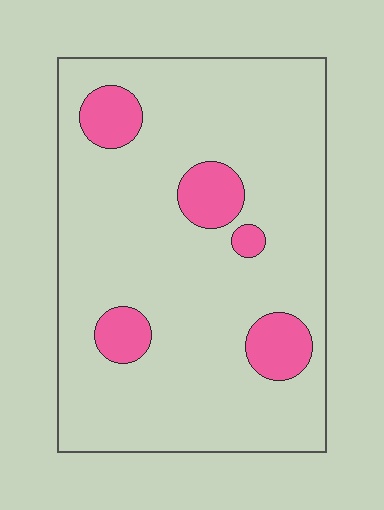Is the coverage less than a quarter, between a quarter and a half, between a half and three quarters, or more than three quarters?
Less than a quarter.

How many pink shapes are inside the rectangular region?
5.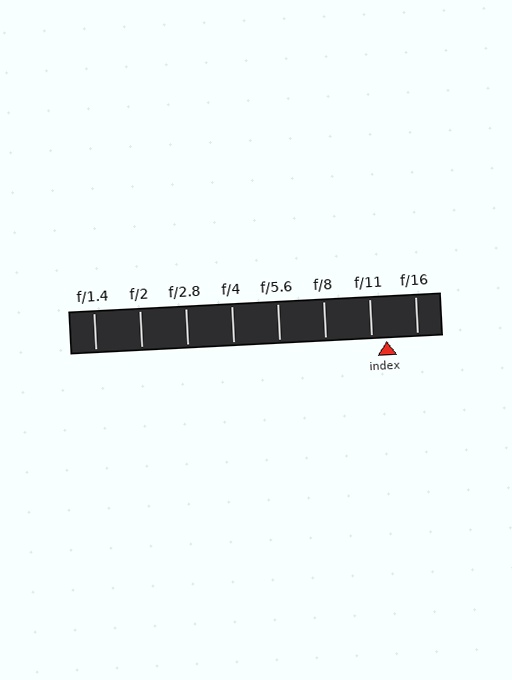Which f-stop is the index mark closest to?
The index mark is closest to f/11.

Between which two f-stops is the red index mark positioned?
The index mark is between f/11 and f/16.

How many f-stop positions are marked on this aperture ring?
There are 8 f-stop positions marked.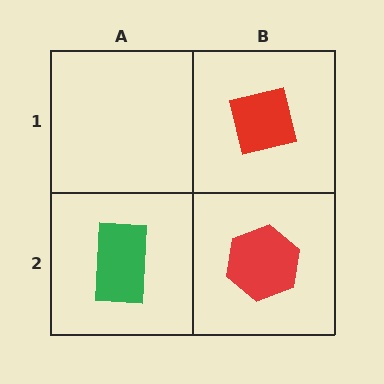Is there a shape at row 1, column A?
No, that cell is empty.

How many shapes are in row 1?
1 shape.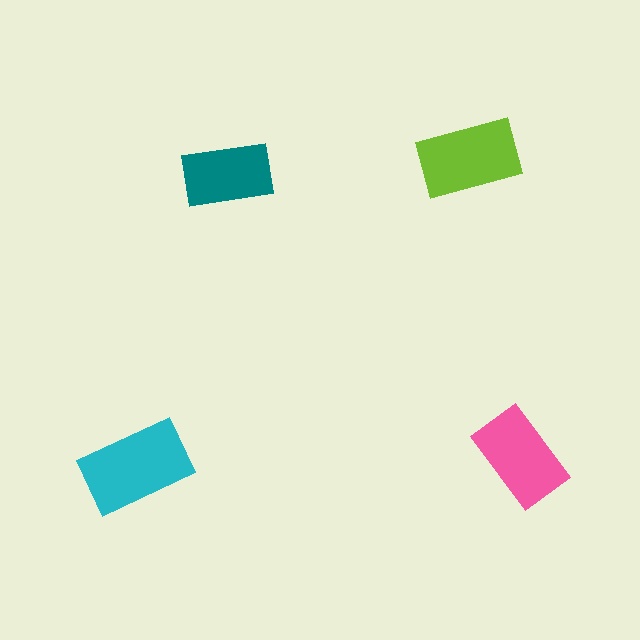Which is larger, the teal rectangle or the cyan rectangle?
The cyan one.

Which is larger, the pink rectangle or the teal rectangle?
The pink one.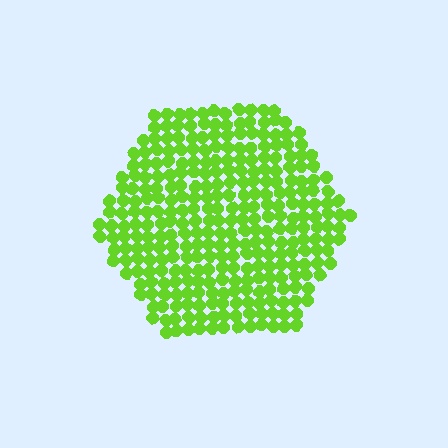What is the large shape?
The large shape is a hexagon.